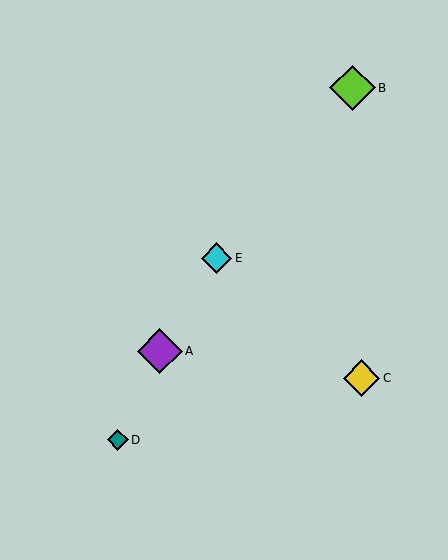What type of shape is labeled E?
Shape E is a cyan diamond.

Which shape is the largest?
The lime diamond (labeled B) is the largest.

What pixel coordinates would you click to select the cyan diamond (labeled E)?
Click at (217, 258) to select the cyan diamond E.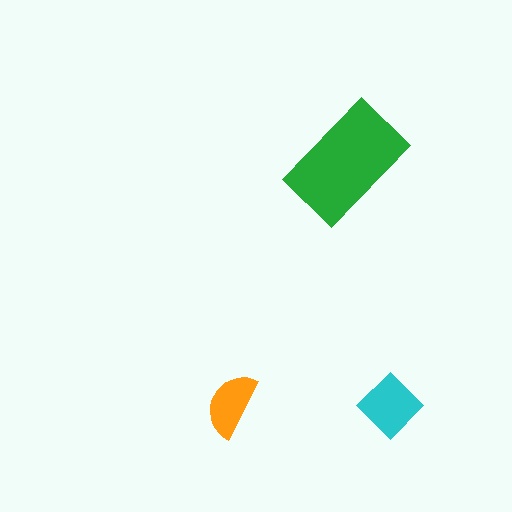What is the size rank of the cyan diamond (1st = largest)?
2nd.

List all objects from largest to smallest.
The green rectangle, the cyan diamond, the orange semicircle.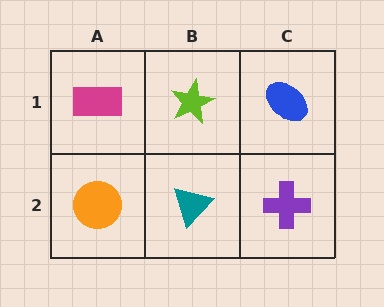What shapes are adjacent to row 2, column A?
A magenta rectangle (row 1, column A), a teal triangle (row 2, column B).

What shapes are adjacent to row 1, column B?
A teal triangle (row 2, column B), a magenta rectangle (row 1, column A), a blue ellipse (row 1, column C).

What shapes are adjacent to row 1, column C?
A purple cross (row 2, column C), a lime star (row 1, column B).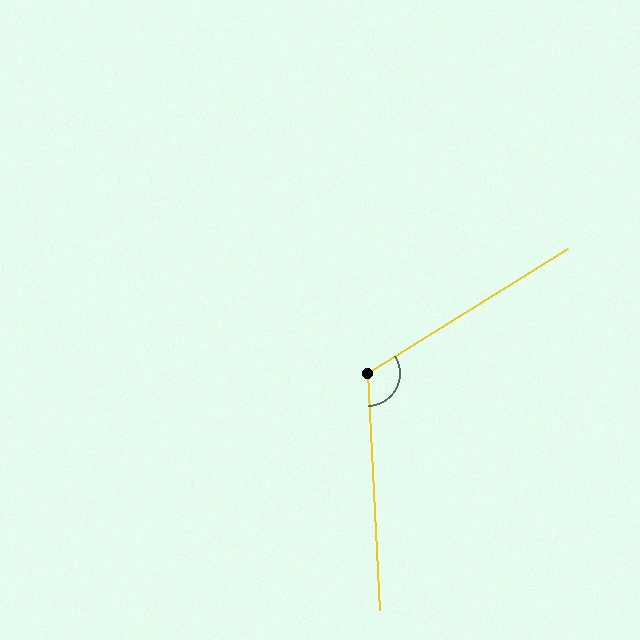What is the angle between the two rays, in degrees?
Approximately 119 degrees.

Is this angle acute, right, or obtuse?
It is obtuse.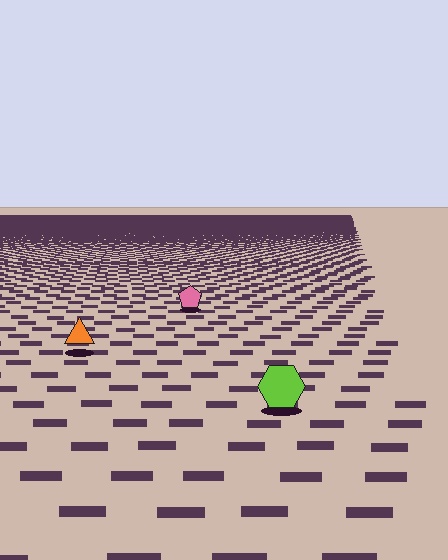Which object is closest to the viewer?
The lime hexagon is closest. The texture marks near it are larger and more spread out.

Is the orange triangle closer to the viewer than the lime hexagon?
No. The lime hexagon is closer — you can tell from the texture gradient: the ground texture is coarser near it.